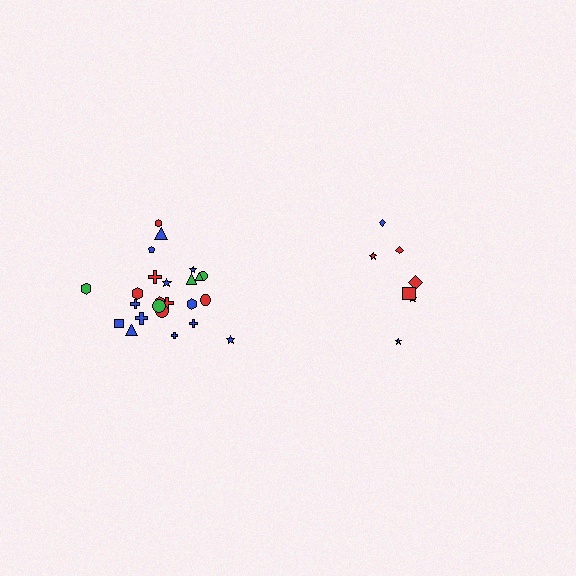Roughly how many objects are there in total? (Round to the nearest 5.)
Roughly 30 objects in total.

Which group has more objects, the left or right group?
The left group.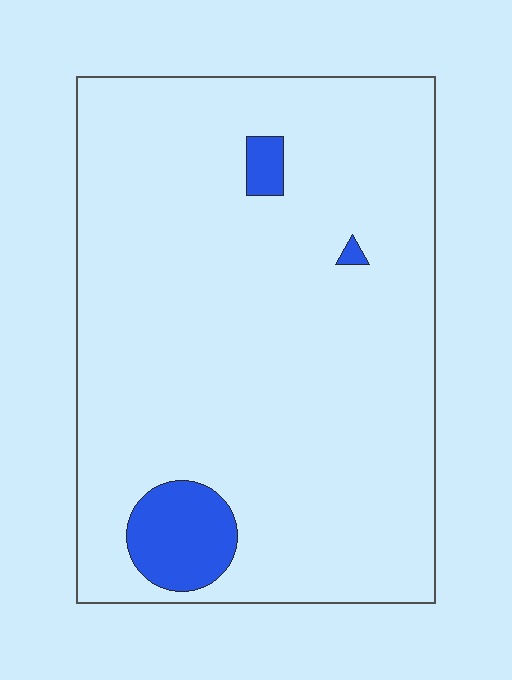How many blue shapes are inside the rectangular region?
3.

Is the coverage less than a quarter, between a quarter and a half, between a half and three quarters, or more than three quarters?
Less than a quarter.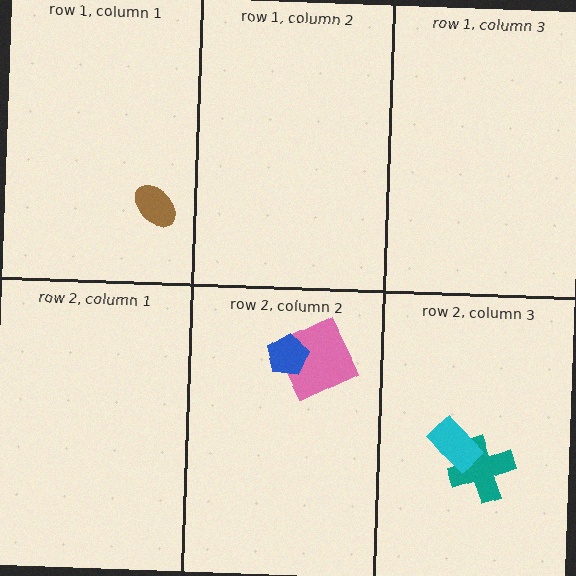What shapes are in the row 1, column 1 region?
The brown ellipse.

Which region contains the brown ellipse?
The row 1, column 1 region.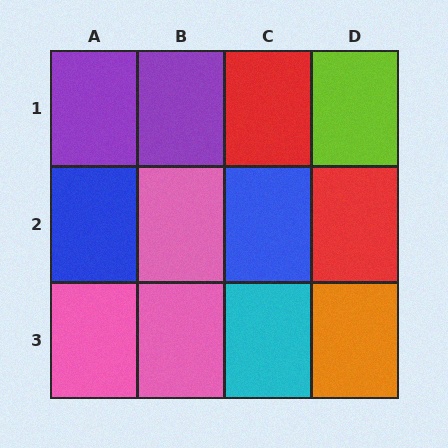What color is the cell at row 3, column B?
Pink.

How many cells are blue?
2 cells are blue.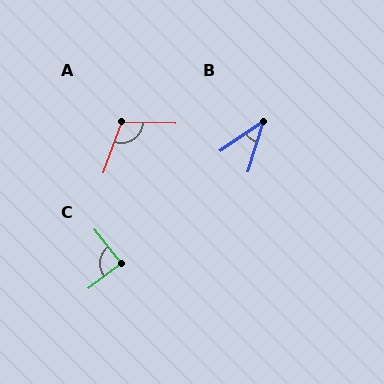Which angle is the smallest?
B, at approximately 39 degrees.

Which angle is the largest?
A, at approximately 108 degrees.